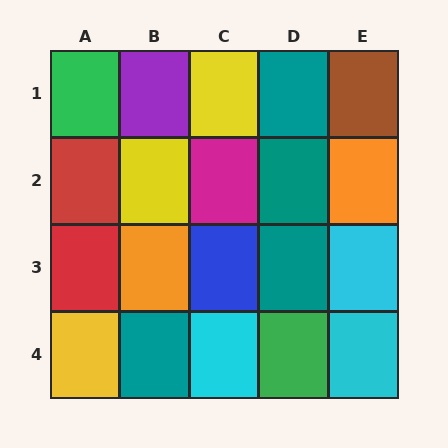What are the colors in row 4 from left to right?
Yellow, teal, cyan, green, cyan.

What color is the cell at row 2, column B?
Yellow.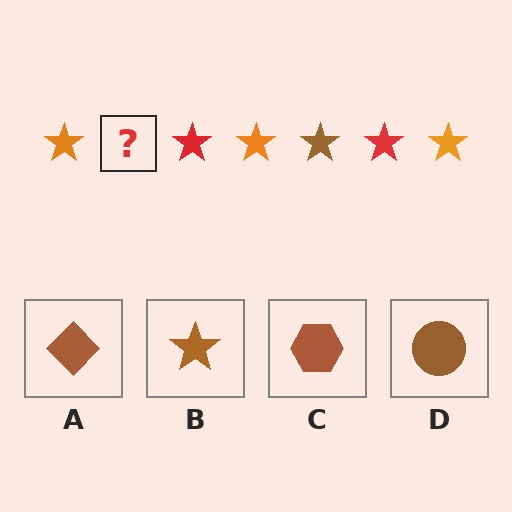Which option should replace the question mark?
Option B.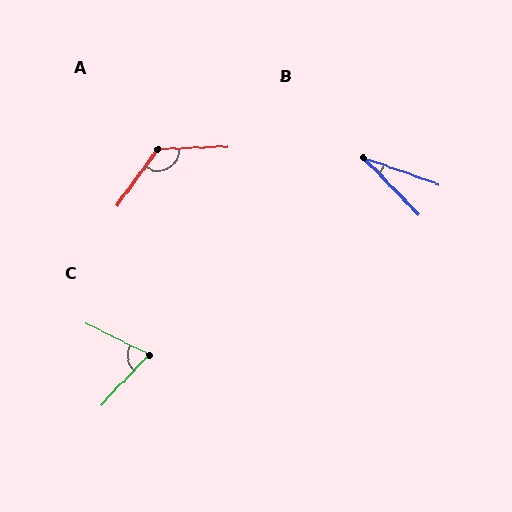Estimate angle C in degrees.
Approximately 73 degrees.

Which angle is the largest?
A, at approximately 128 degrees.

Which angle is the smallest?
B, at approximately 26 degrees.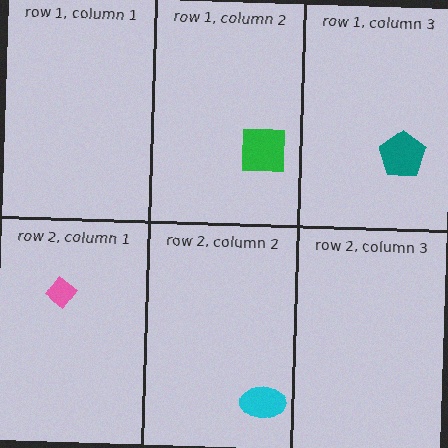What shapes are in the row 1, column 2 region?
The green square.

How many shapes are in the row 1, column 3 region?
1.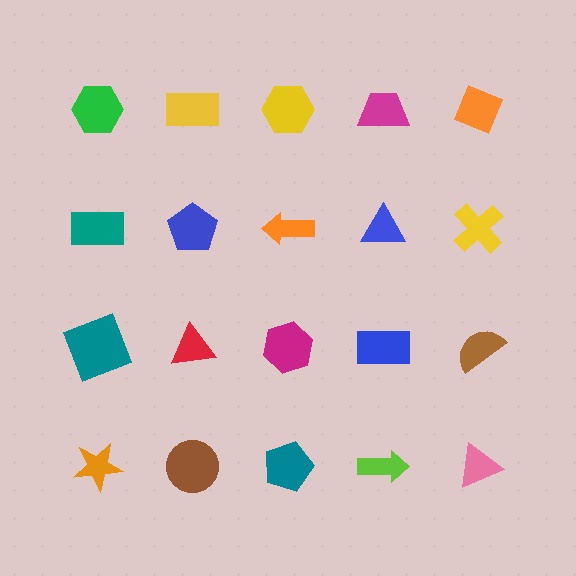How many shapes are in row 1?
5 shapes.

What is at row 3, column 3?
A magenta hexagon.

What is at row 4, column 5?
A pink triangle.